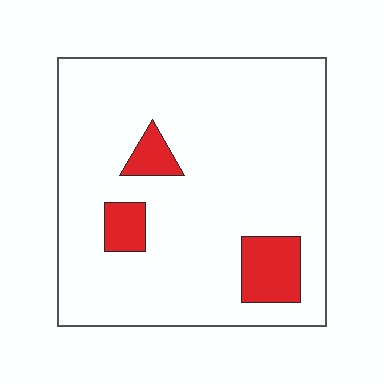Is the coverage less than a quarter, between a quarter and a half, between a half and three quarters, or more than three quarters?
Less than a quarter.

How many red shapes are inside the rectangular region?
3.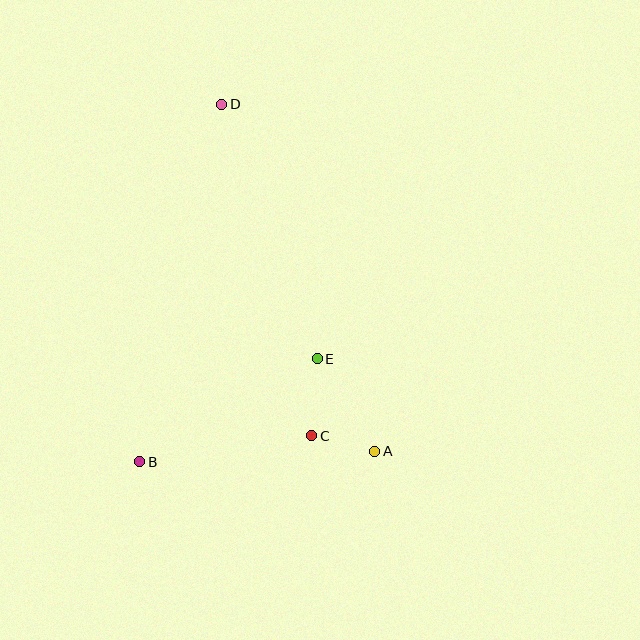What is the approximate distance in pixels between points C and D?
The distance between C and D is approximately 344 pixels.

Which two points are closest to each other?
Points A and C are closest to each other.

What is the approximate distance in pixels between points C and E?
The distance between C and E is approximately 77 pixels.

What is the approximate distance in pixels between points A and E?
The distance between A and E is approximately 109 pixels.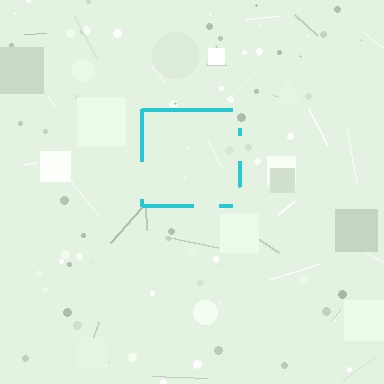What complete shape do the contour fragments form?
The contour fragments form a square.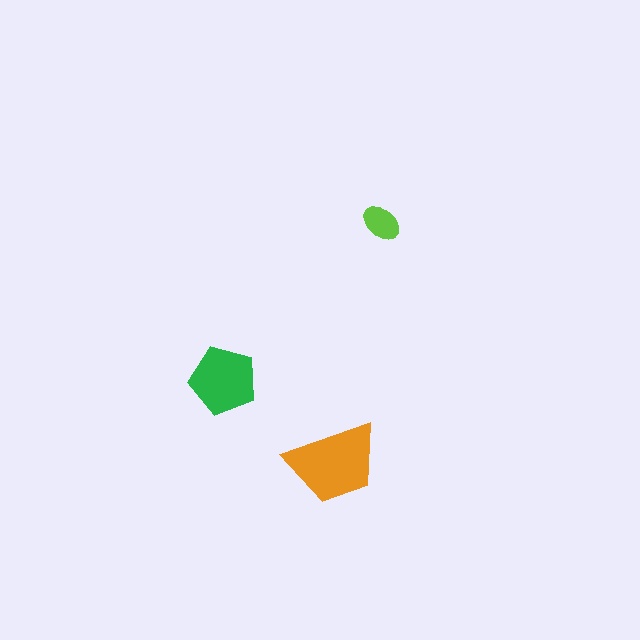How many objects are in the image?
There are 3 objects in the image.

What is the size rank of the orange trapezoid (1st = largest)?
1st.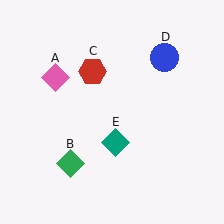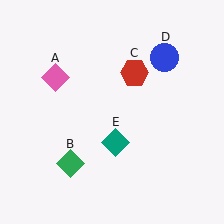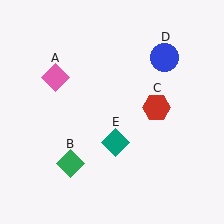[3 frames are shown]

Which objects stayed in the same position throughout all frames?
Pink diamond (object A) and green diamond (object B) and blue circle (object D) and teal diamond (object E) remained stationary.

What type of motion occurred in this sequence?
The red hexagon (object C) rotated clockwise around the center of the scene.